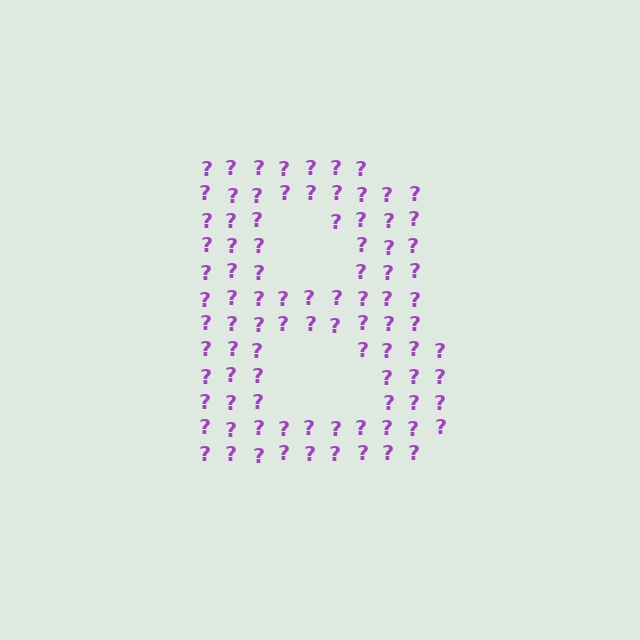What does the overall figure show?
The overall figure shows the letter B.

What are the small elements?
The small elements are question marks.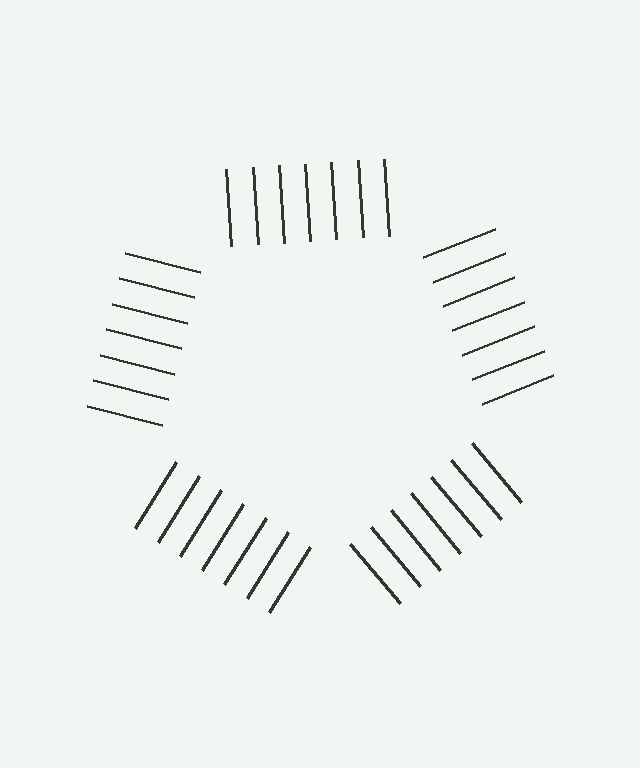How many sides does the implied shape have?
5 sides — the line-ends trace a pentagon.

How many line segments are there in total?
35 — 7 along each of the 5 edges.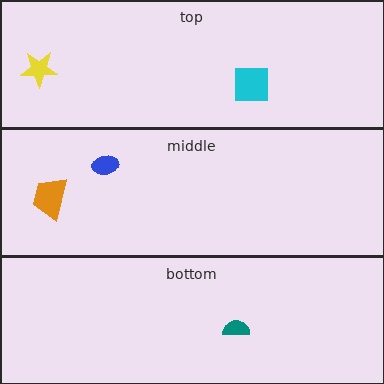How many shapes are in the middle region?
2.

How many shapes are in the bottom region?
1.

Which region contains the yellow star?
The top region.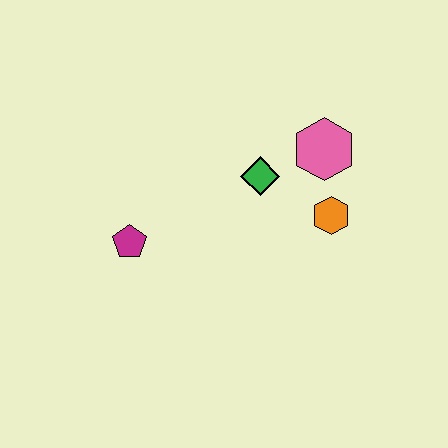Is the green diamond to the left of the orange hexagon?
Yes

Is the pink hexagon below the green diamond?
No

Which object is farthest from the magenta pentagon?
The pink hexagon is farthest from the magenta pentagon.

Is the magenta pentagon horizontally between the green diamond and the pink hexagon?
No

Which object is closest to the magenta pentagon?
The green diamond is closest to the magenta pentagon.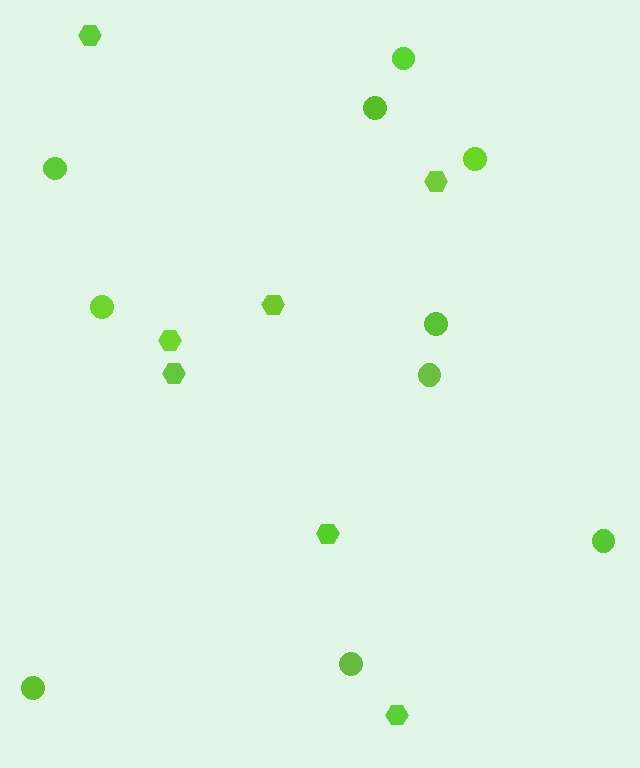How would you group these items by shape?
There are 2 groups: one group of circles (10) and one group of hexagons (7).